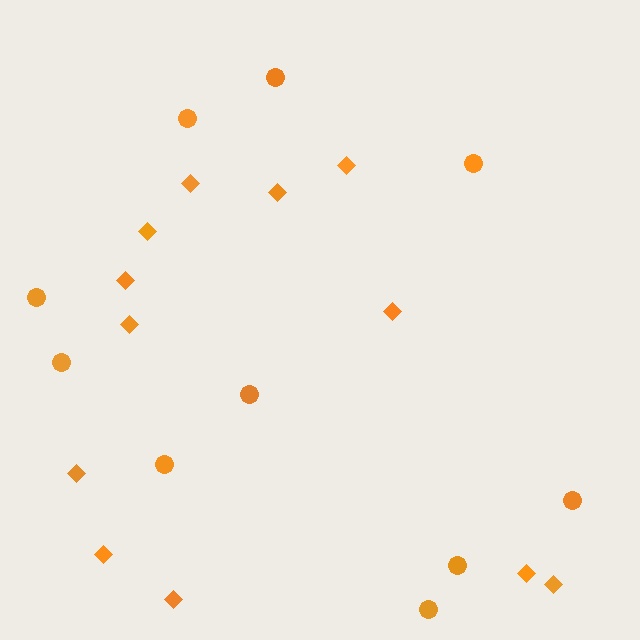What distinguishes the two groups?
There are 2 groups: one group of circles (10) and one group of diamonds (12).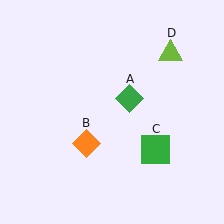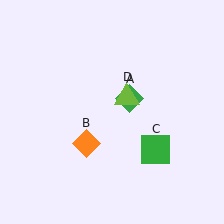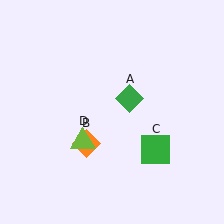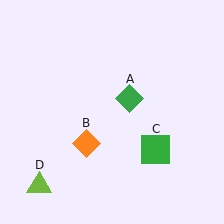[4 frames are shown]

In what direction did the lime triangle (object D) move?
The lime triangle (object D) moved down and to the left.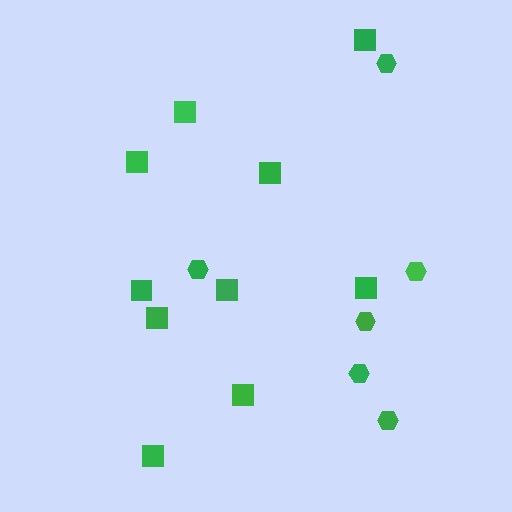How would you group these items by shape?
There are 2 groups: one group of hexagons (6) and one group of squares (10).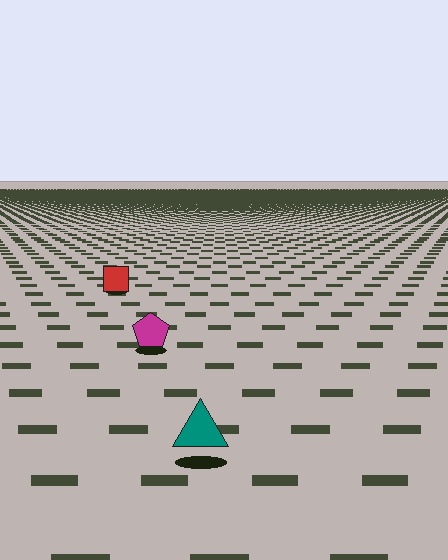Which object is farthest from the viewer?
The red square is farthest from the viewer. It appears smaller and the ground texture around it is denser.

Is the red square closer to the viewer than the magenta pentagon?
No. The magenta pentagon is closer — you can tell from the texture gradient: the ground texture is coarser near it.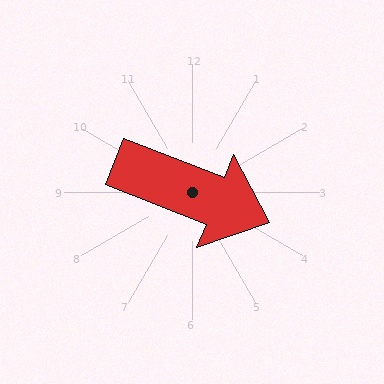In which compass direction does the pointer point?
East.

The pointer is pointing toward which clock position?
Roughly 4 o'clock.